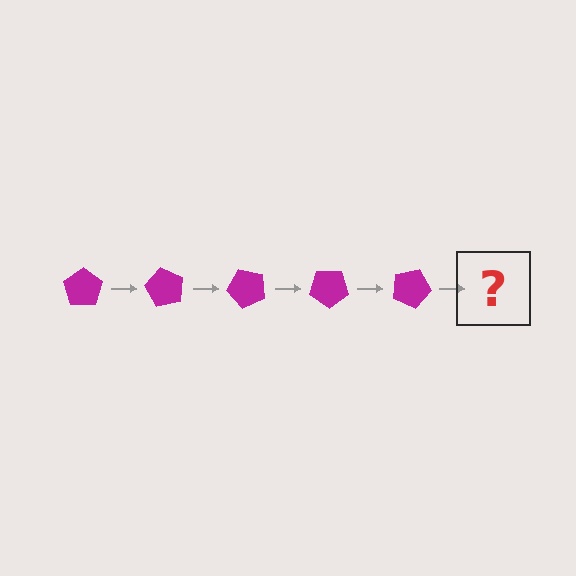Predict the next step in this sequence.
The next step is a magenta pentagon rotated 300 degrees.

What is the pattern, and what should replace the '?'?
The pattern is that the pentagon rotates 60 degrees each step. The '?' should be a magenta pentagon rotated 300 degrees.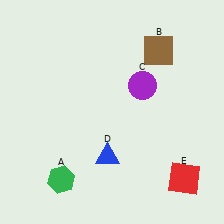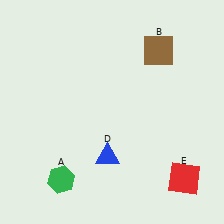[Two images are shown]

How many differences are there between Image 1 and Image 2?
There is 1 difference between the two images.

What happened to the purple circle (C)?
The purple circle (C) was removed in Image 2. It was in the top-right area of Image 1.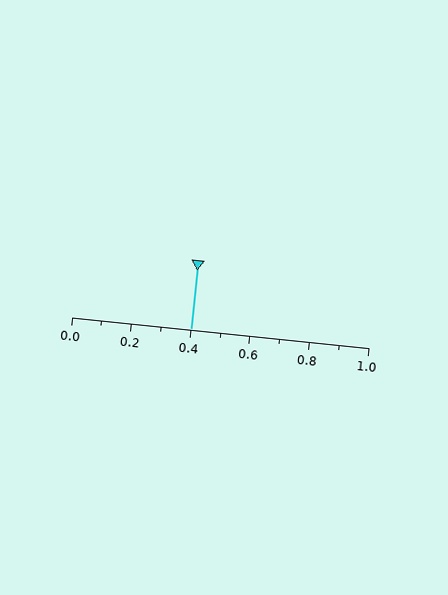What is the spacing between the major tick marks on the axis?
The major ticks are spaced 0.2 apart.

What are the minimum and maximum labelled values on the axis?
The axis runs from 0.0 to 1.0.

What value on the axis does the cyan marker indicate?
The marker indicates approximately 0.4.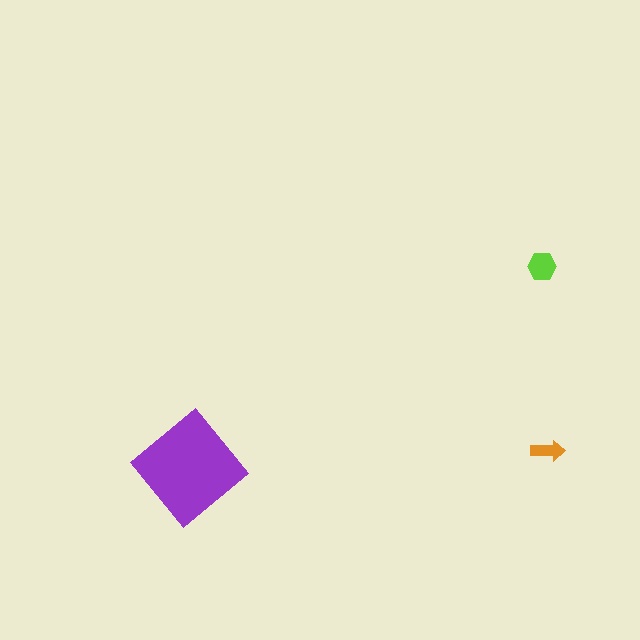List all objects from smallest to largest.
The orange arrow, the lime hexagon, the purple diamond.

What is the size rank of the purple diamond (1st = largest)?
1st.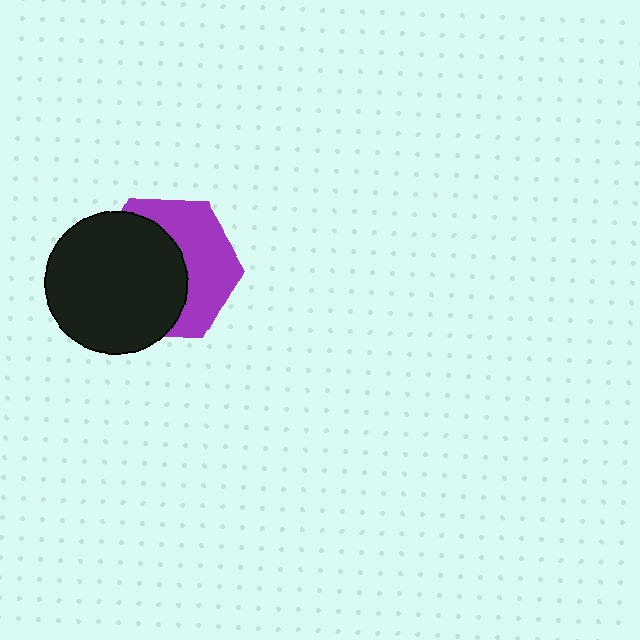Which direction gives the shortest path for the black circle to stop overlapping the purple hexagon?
Moving left gives the shortest separation.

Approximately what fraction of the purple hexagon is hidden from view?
Roughly 55% of the purple hexagon is hidden behind the black circle.